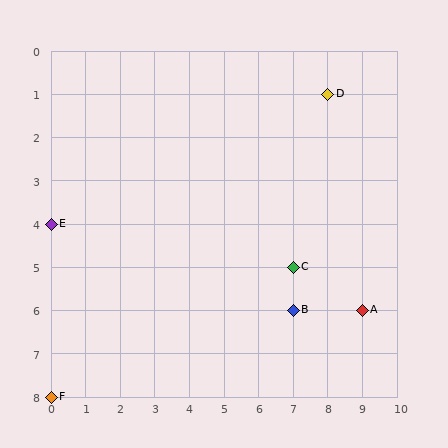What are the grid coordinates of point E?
Point E is at grid coordinates (0, 4).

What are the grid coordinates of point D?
Point D is at grid coordinates (8, 1).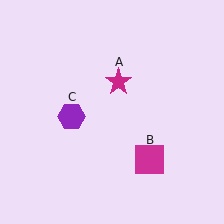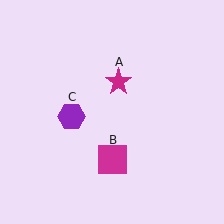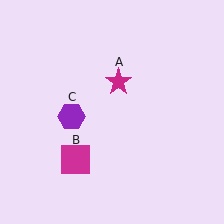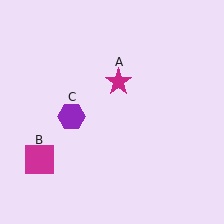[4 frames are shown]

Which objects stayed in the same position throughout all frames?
Magenta star (object A) and purple hexagon (object C) remained stationary.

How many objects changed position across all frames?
1 object changed position: magenta square (object B).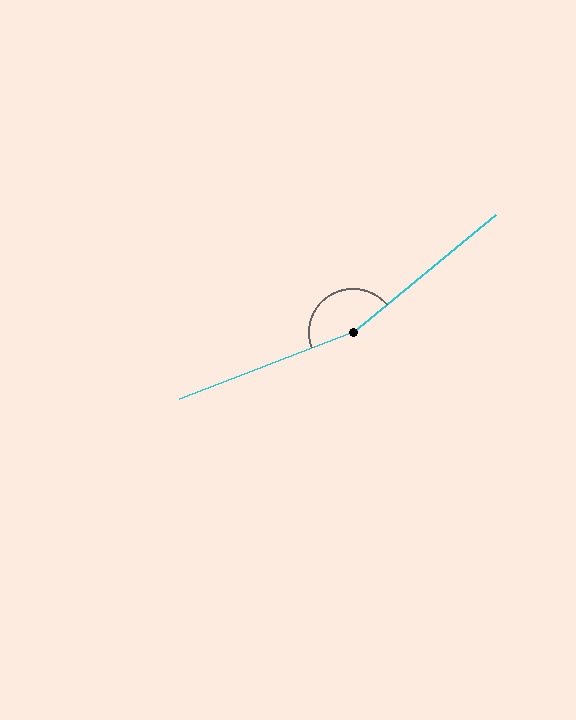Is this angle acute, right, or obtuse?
It is obtuse.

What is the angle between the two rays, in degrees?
Approximately 162 degrees.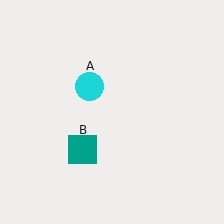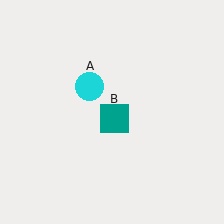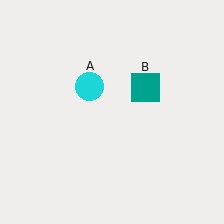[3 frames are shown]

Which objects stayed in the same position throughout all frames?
Cyan circle (object A) remained stationary.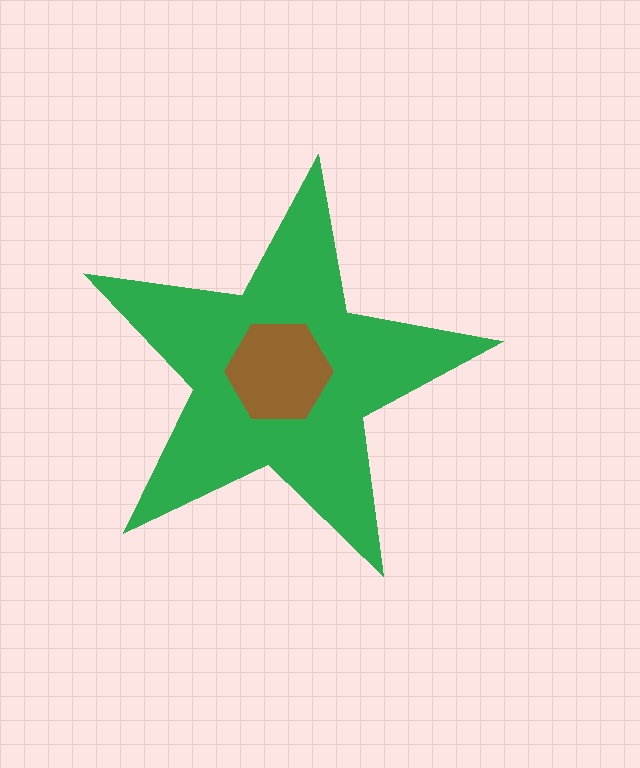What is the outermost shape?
The green star.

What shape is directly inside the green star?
The brown hexagon.